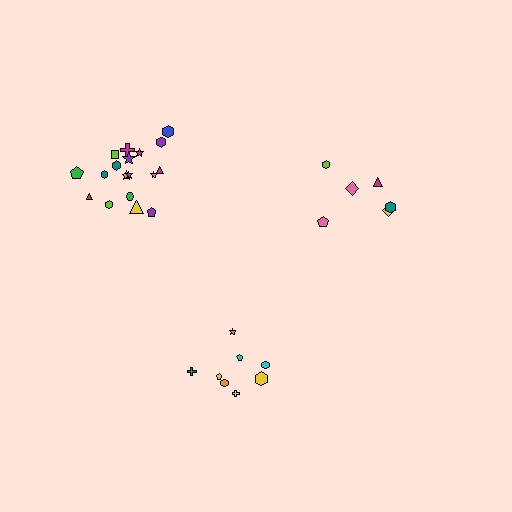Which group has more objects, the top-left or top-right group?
The top-left group.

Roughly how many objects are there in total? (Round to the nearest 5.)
Roughly 30 objects in total.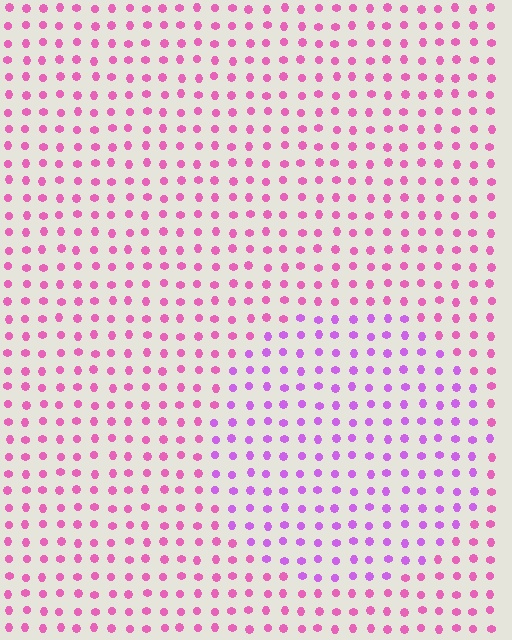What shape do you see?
I see a circle.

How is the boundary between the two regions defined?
The boundary is defined purely by a slight shift in hue (about 33 degrees). Spacing, size, and orientation are identical on both sides.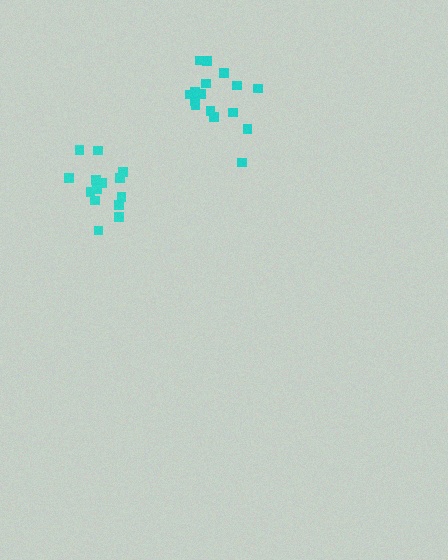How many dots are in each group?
Group 1: 16 dots, Group 2: 14 dots (30 total).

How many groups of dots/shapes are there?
There are 2 groups.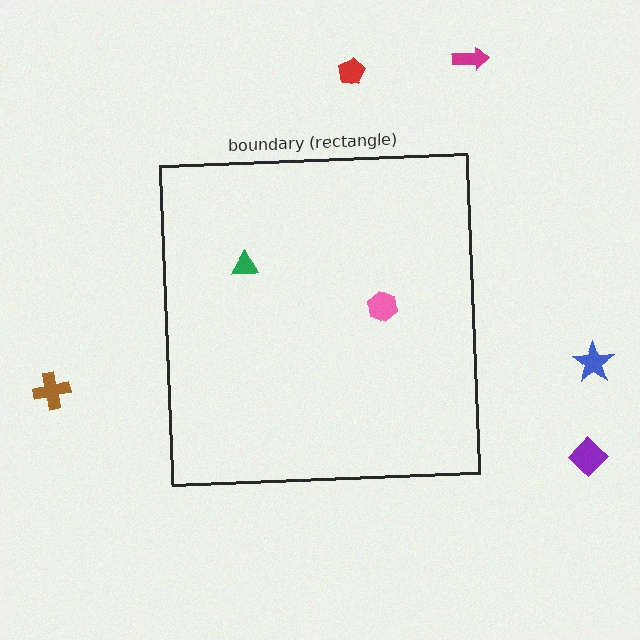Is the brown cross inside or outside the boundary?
Outside.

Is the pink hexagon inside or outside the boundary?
Inside.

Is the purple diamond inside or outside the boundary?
Outside.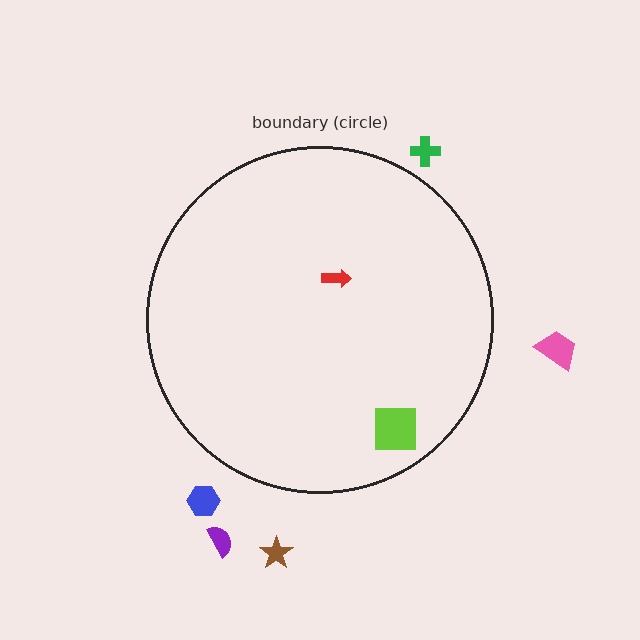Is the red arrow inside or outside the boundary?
Inside.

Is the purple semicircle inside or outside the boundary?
Outside.